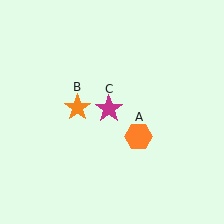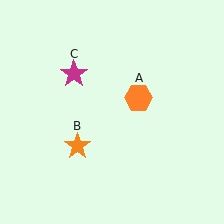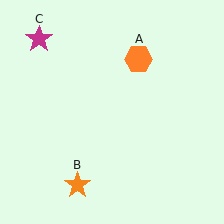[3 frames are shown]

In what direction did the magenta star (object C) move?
The magenta star (object C) moved up and to the left.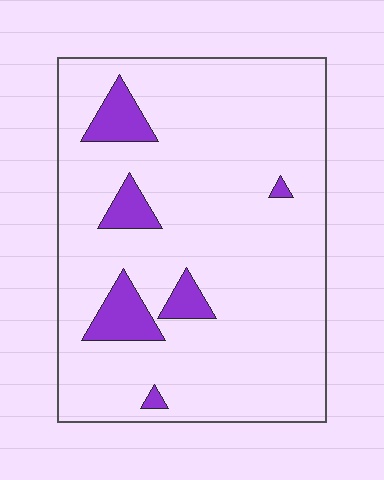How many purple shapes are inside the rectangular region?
6.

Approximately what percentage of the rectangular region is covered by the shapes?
Approximately 10%.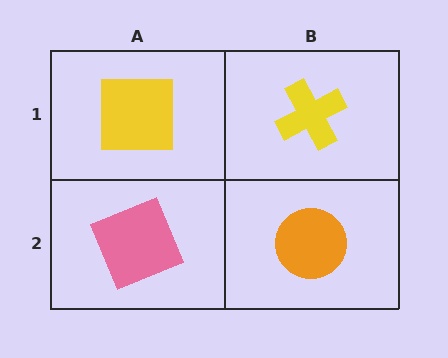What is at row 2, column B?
An orange circle.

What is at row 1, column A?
A yellow square.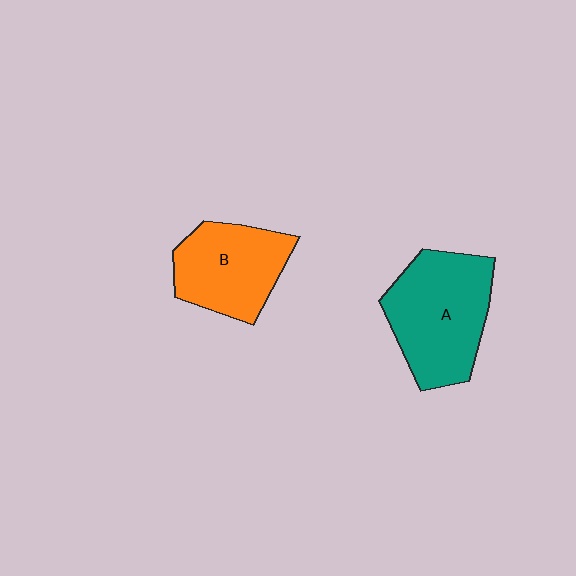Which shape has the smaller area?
Shape B (orange).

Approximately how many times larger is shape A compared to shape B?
Approximately 1.3 times.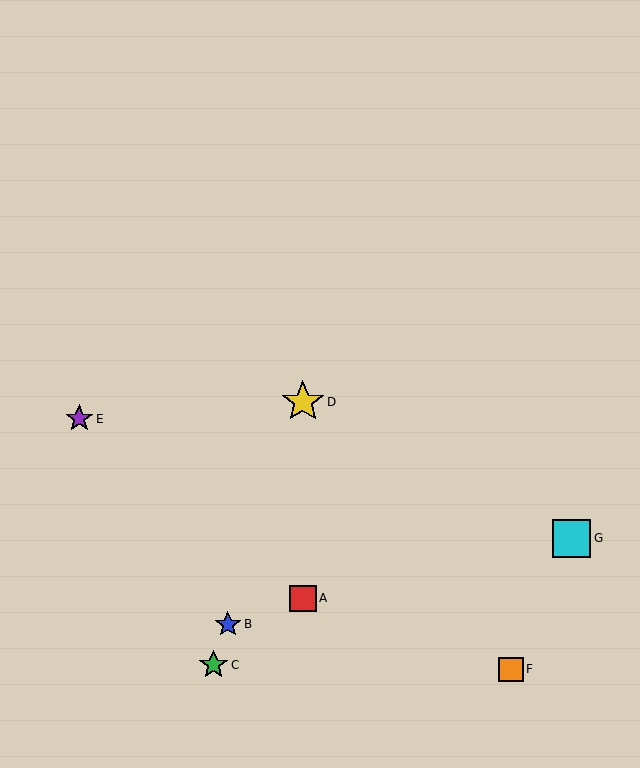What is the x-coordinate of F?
Object F is at x≈511.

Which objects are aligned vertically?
Objects A, D are aligned vertically.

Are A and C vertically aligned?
No, A is at x≈303 and C is at x≈214.